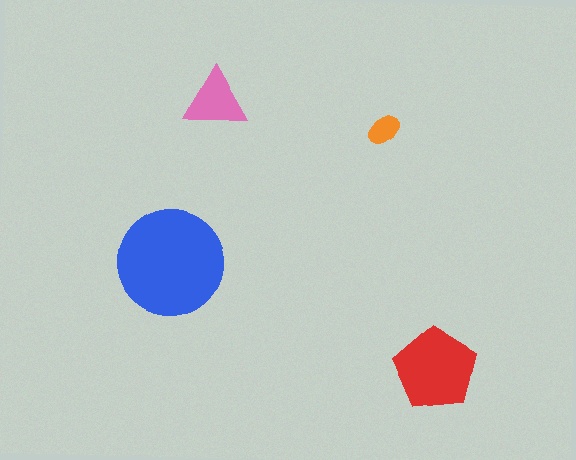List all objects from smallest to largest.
The orange ellipse, the pink triangle, the red pentagon, the blue circle.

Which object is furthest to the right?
The red pentagon is rightmost.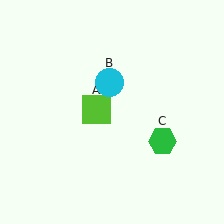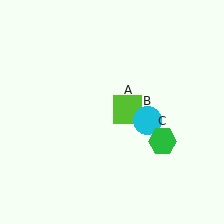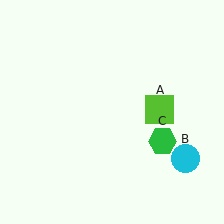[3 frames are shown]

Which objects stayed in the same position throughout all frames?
Green hexagon (object C) remained stationary.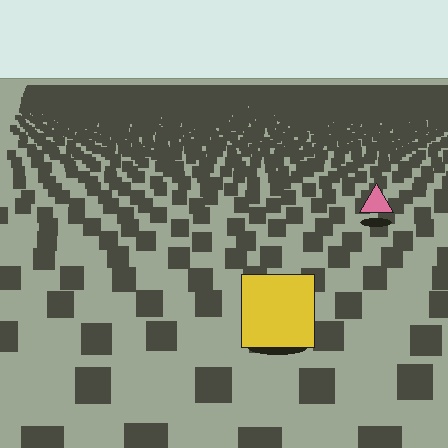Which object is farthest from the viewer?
The pink triangle is farthest from the viewer. It appears smaller and the ground texture around it is denser.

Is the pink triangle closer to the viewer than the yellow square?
No. The yellow square is closer — you can tell from the texture gradient: the ground texture is coarser near it.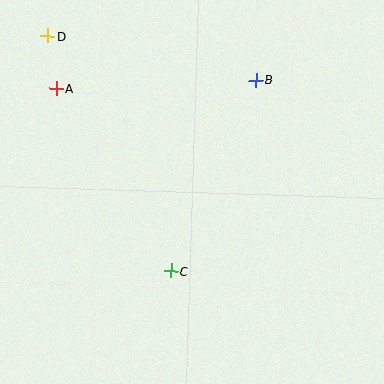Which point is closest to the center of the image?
Point C at (171, 271) is closest to the center.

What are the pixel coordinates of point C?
Point C is at (171, 271).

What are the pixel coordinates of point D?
Point D is at (47, 36).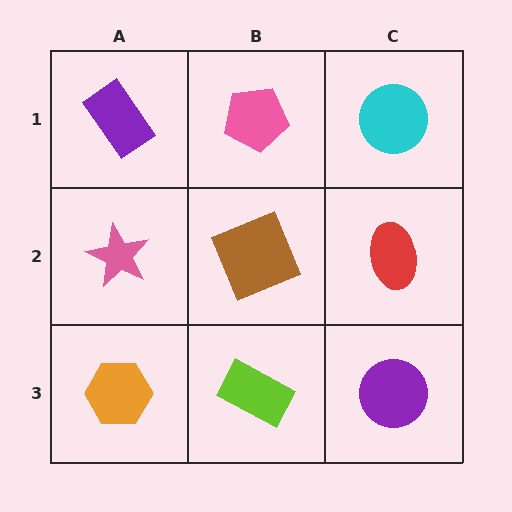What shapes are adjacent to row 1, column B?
A brown square (row 2, column B), a purple rectangle (row 1, column A), a cyan circle (row 1, column C).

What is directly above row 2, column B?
A pink pentagon.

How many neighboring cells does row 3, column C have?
2.